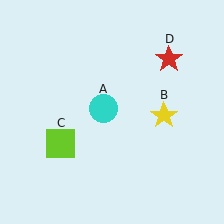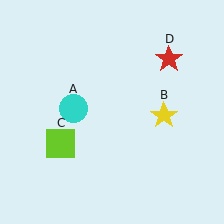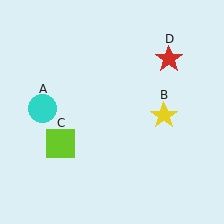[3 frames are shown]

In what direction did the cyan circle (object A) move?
The cyan circle (object A) moved left.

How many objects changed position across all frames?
1 object changed position: cyan circle (object A).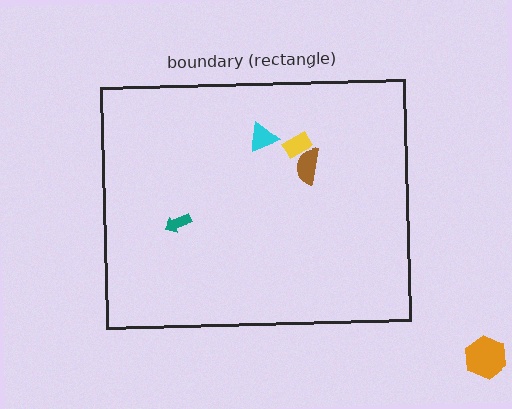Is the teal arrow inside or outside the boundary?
Inside.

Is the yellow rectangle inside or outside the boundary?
Inside.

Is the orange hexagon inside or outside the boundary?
Outside.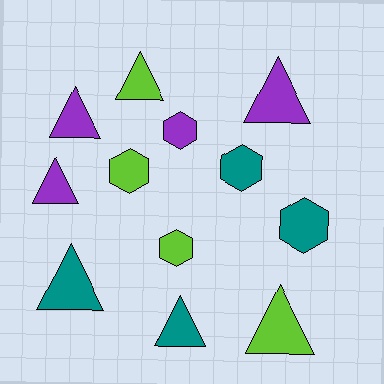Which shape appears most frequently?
Triangle, with 7 objects.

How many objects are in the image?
There are 12 objects.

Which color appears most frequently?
Teal, with 4 objects.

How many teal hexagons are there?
There are 2 teal hexagons.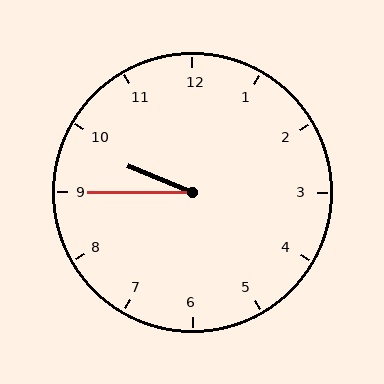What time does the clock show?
9:45.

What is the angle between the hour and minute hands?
Approximately 22 degrees.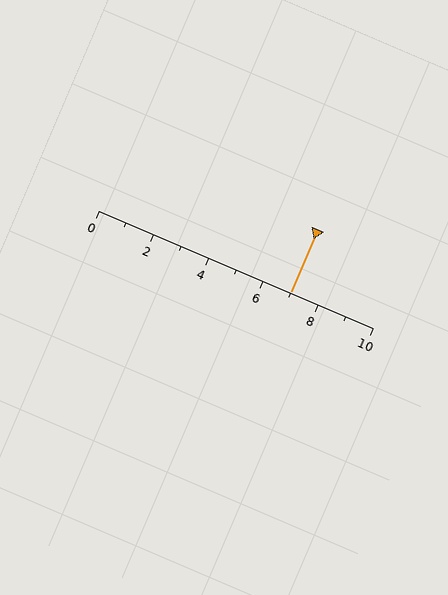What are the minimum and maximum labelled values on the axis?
The axis runs from 0 to 10.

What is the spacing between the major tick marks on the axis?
The major ticks are spaced 2 apart.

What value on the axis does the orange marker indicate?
The marker indicates approximately 7.